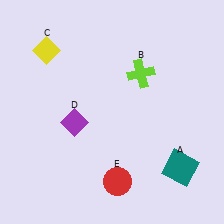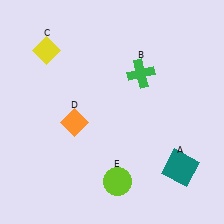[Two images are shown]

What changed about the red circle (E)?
In Image 1, E is red. In Image 2, it changed to lime.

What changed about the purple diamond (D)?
In Image 1, D is purple. In Image 2, it changed to orange.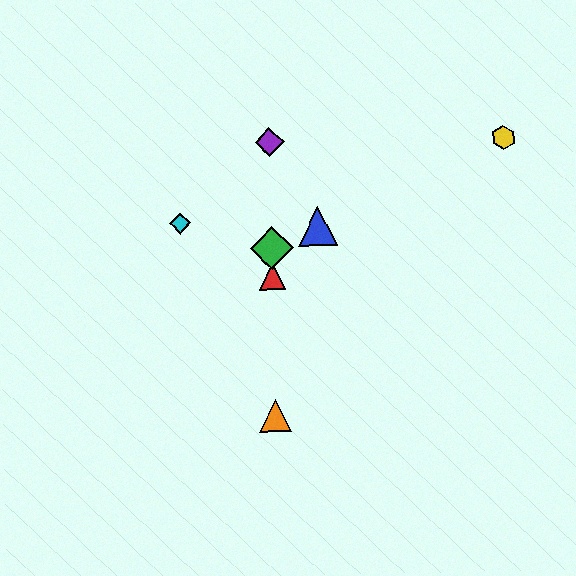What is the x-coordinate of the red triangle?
The red triangle is at x≈273.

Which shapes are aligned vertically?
The red triangle, the green diamond, the purple diamond, the orange triangle are aligned vertically.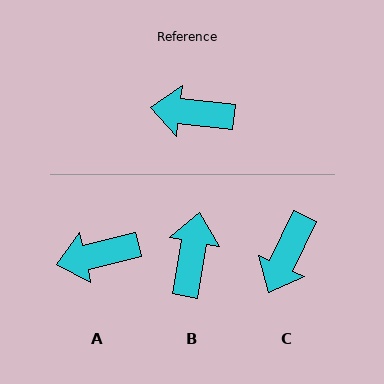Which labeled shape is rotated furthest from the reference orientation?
B, about 93 degrees away.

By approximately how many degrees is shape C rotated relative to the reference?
Approximately 72 degrees counter-clockwise.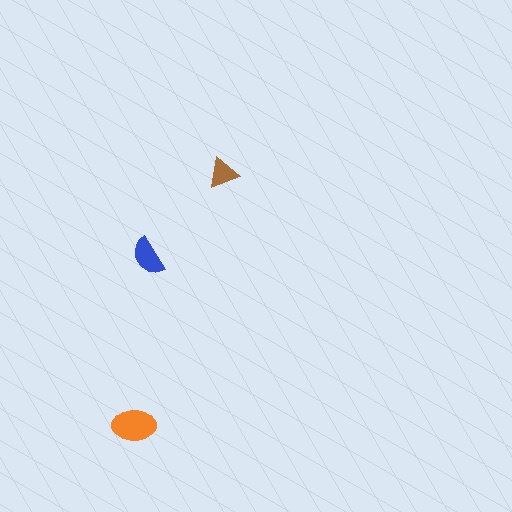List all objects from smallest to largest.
The brown triangle, the blue semicircle, the orange ellipse.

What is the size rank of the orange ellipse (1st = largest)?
1st.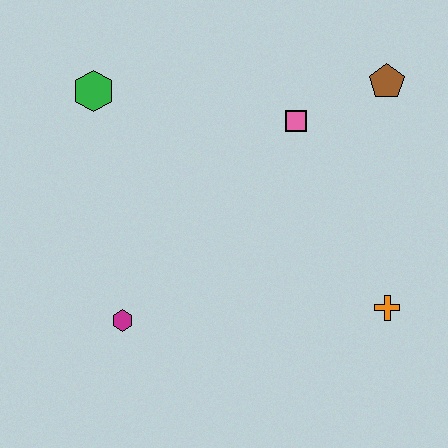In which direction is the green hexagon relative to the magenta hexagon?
The green hexagon is above the magenta hexagon.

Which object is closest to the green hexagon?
The pink square is closest to the green hexagon.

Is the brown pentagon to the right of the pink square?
Yes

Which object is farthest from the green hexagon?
The orange cross is farthest from the green hexagon.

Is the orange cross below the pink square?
Yes